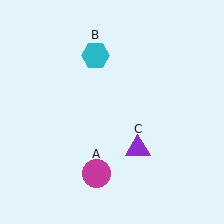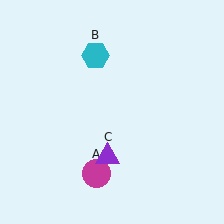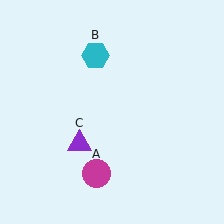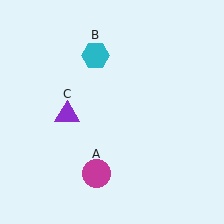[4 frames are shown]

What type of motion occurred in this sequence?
The purple triangle (object C) rotated clockwise around the center of the scene.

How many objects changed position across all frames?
1 object changed position: purple triangle (object C).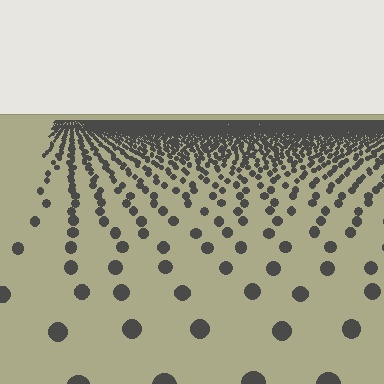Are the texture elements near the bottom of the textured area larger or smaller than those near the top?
Larger. Near the bottom, elements are closer to the viewer and appear at a bigger on-screen size.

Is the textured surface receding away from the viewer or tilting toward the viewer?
The surface is receding away from the viewer. Texture elements get smaller and denser toward the top.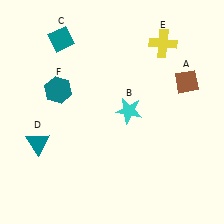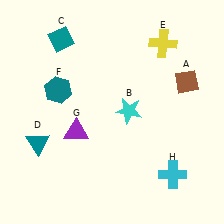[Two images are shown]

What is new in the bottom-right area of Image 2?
A cyan cross (H) was added in the bottom-right area of Image 2.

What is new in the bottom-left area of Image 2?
A purple triangle (G) was added in the bottom-left area of Image 2.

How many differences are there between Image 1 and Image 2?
There are 2 differences between the two images.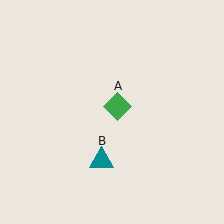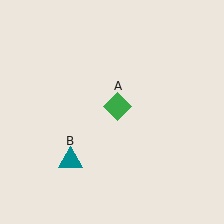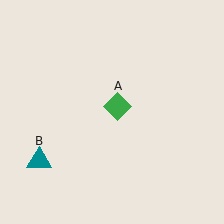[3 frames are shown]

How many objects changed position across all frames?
1 object changed position: teal triangle (object B).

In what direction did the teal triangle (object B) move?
The teal triangle (object B) moved left.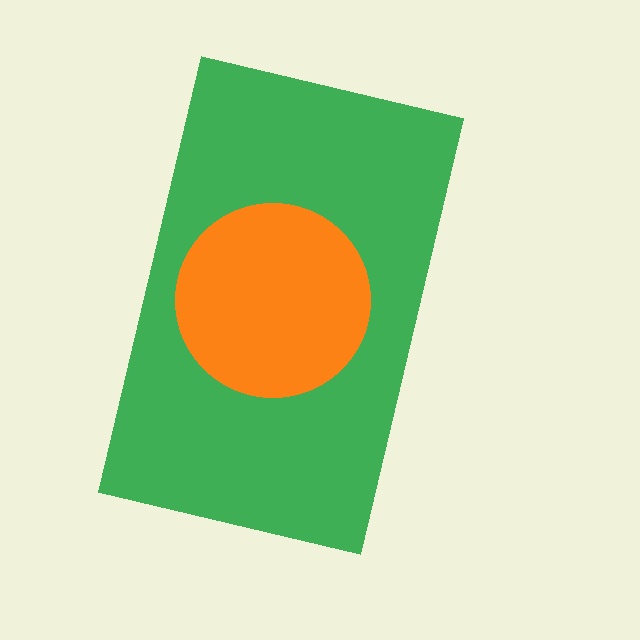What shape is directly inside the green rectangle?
The orange circle.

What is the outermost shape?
The green rectangle.